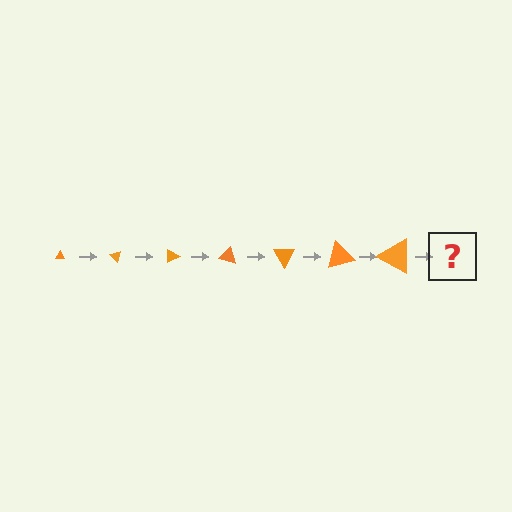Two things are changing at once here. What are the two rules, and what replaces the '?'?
The two rules are that the triangle grows larger each step and it rotates 45 degrees each step. The '?' should be a triangle, larger than the previous one and rotated 315 degrees from the start.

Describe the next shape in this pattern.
It should be a triangle, larger than the previous one and rotated 315 degrees from the start.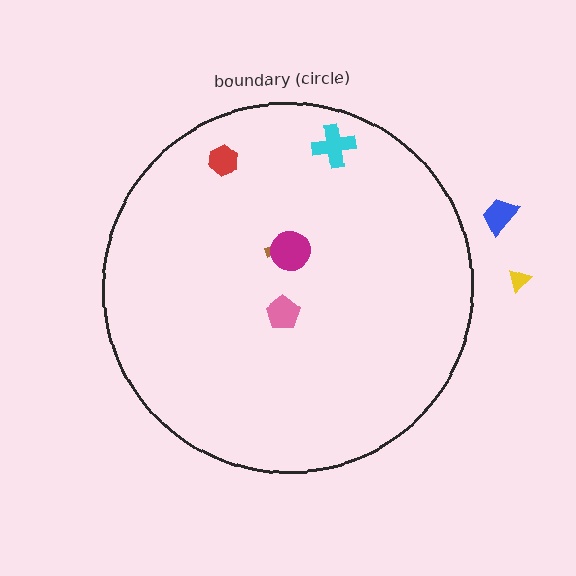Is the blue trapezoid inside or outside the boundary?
Outside.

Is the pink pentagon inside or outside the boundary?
Inside.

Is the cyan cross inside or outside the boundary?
Inside.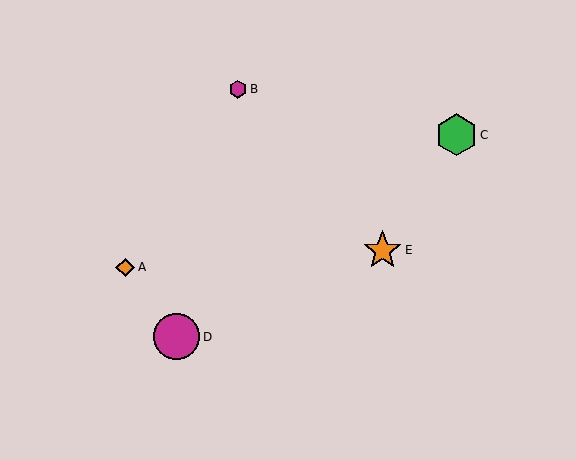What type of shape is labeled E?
Shape E is an orange star.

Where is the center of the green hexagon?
The center of the green hexagon is at (456, 135).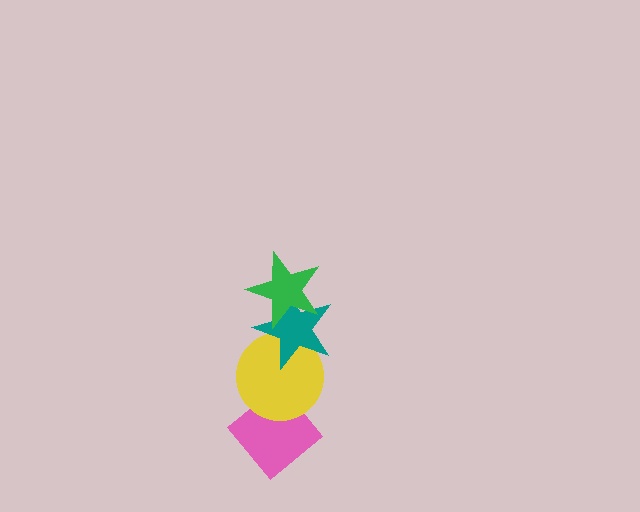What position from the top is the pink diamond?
The pink diamond is 4th from the top.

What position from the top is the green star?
The green star is 1st from the top.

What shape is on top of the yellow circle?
The teal star is on top of the yellow circle.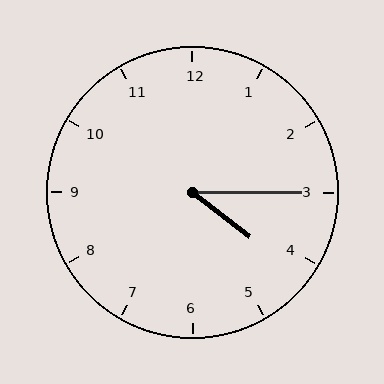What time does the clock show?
4:15.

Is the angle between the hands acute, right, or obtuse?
It is acute.